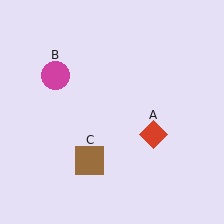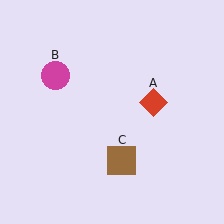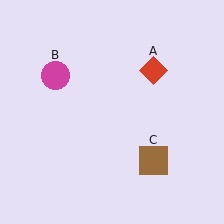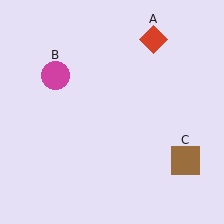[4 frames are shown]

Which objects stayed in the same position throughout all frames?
Magenta circle (object B) remained stationary.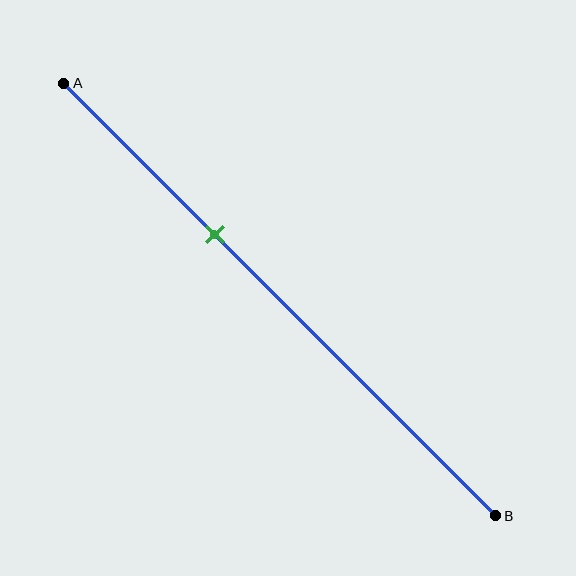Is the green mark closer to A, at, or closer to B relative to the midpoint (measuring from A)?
The green mark is closer to point A than the midpoint of segment AB.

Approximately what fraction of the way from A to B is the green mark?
The green mark is approximately 35% of the way from A to B.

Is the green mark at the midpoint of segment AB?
No, the mark is at about 35% from A, not at the 50% midpoint.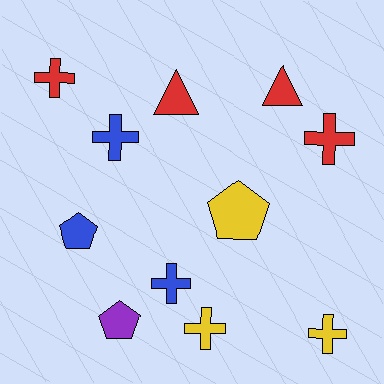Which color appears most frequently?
Red, with 4 objects.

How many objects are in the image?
There are 11 objects.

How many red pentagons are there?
There are no red pentagons.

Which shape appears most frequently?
Cross, with 6 objects.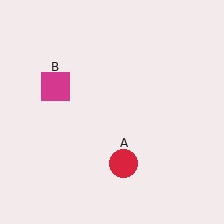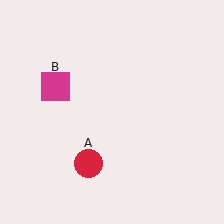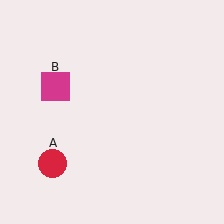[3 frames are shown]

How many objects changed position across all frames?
1 object changed position: red circle (object A).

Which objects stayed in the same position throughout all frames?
Magenta square (object B) remained stationary.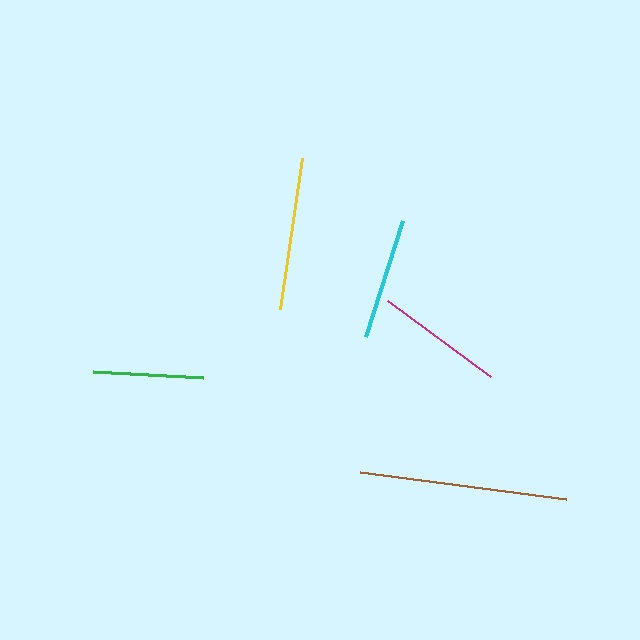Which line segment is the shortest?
The green line is the shortest at approximately 111 pixels.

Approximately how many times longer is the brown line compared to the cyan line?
The brown line is approximately 1.7 times the length of the cyan line.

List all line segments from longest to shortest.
From longest to shortest: brown, yellow, magenta, cyan, green.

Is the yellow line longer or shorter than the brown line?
The brown line is longer than the yellow line.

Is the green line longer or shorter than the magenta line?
The magenta line is longer than the green line.